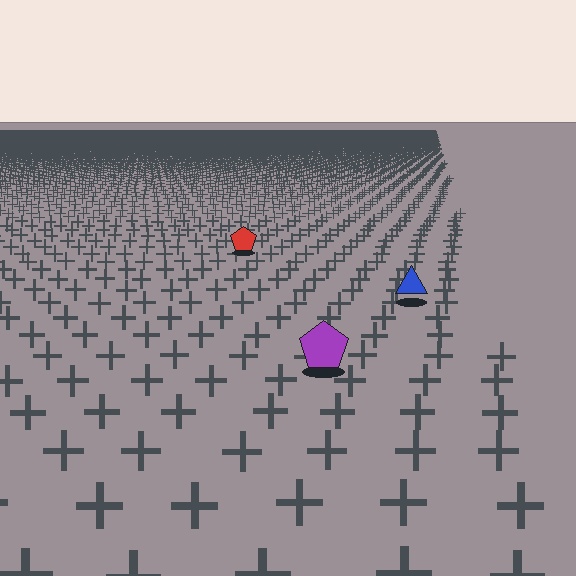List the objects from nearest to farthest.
From nearest to farthest: the purple pentagon, the blue triangle, the red pentagon.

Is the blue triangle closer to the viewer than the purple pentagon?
No. The purple pentagon is closer — you can tell from the texture gradient: the ground texture is coarser near it.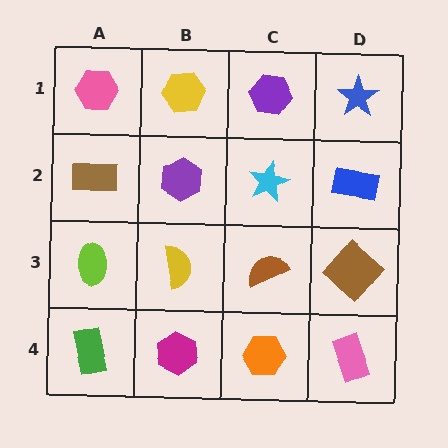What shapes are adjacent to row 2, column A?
A pink hexagon (row 1, column A), a lime ellipse (row 3, column A), a purple hexagon (row 2, column B).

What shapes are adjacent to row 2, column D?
A blue star (row 1, column D), a brown diamond (row 3, column D), a cyan star (row 2, column C).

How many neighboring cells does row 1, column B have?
3.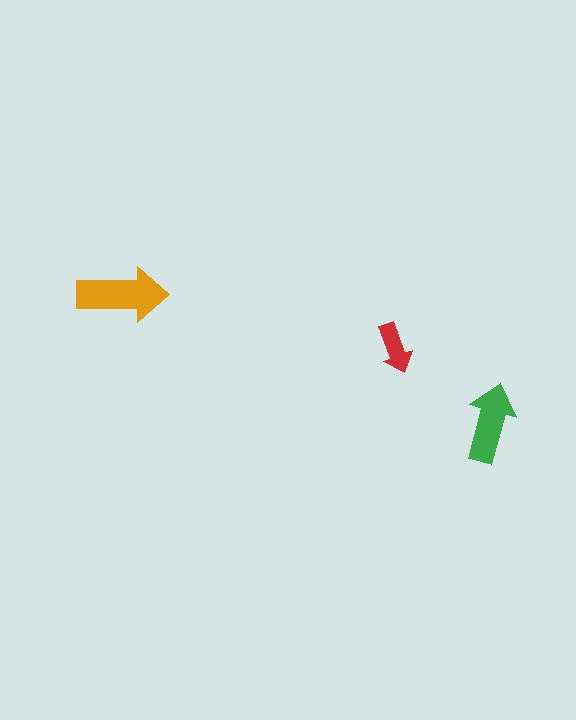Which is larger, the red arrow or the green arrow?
The green one.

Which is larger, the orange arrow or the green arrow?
The orange one.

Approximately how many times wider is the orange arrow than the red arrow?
About 2 times wider.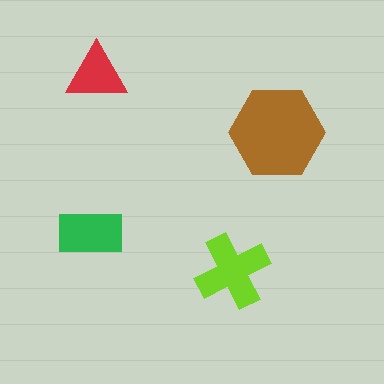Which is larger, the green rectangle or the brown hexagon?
The brown hexagon.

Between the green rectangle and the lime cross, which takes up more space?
The lime cross.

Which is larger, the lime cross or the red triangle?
The lime cross.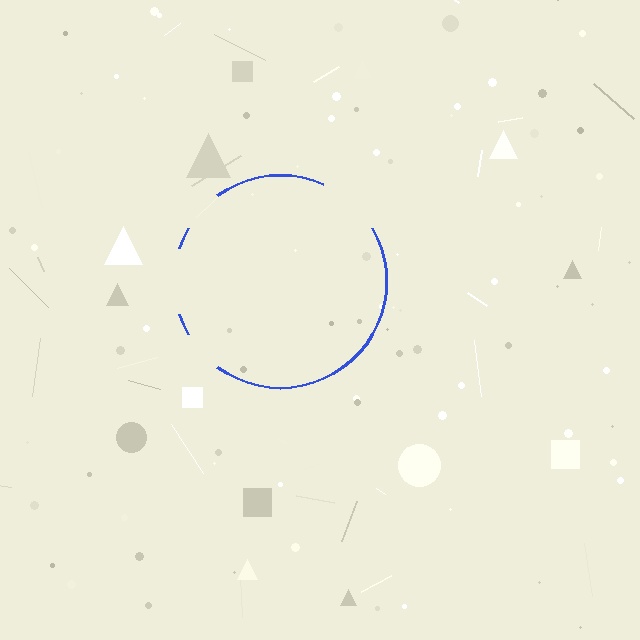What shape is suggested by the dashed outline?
The dashed outline suggests a circle.